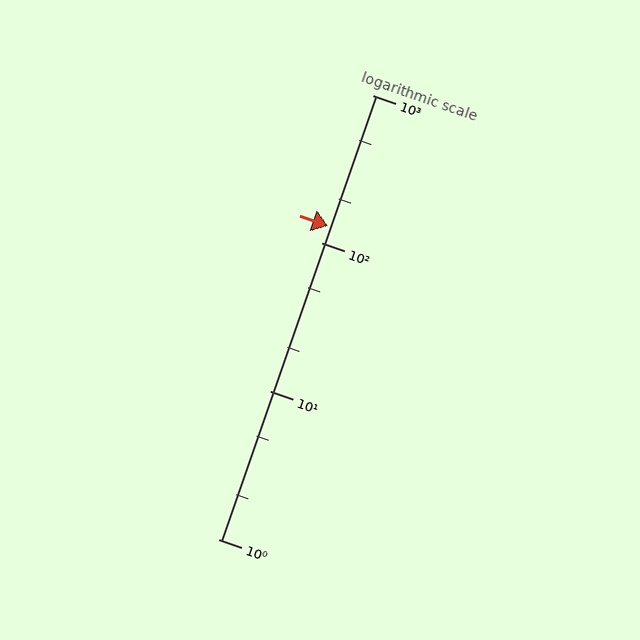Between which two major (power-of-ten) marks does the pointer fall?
The pointer is between 100 and 1000.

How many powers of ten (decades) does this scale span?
The scale spans 3 decades, from 1 to 1000.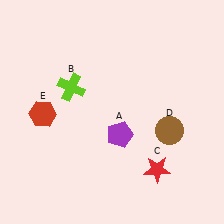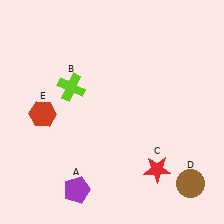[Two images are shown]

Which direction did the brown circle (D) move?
The brown circle (D) moved down.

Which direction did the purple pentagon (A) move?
The purple pentagon (A) moved down.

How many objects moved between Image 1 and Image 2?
2 objects moved between the two images.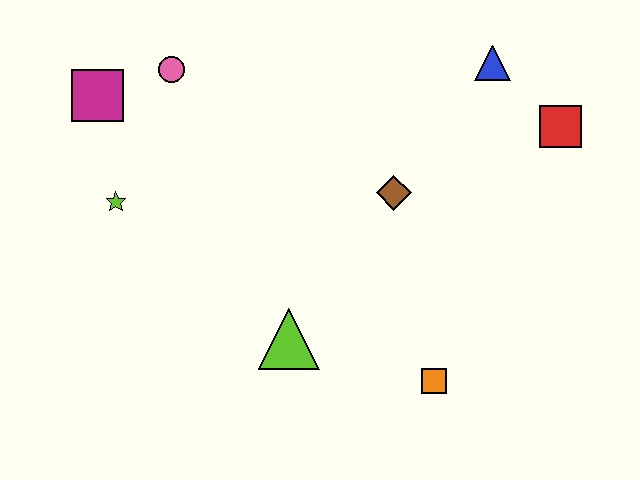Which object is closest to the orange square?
The lime triangle is closest to the orange square.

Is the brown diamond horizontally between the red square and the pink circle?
Yes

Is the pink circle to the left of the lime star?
No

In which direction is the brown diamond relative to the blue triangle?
The brown diamond is below the blue triangle.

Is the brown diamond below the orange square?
No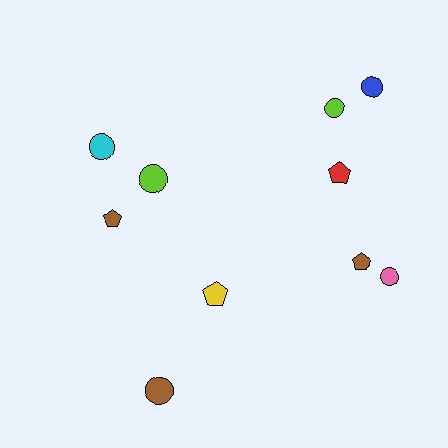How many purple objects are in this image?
There are no purple objects.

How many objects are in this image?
There are 10 objects.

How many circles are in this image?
There are 6 circles.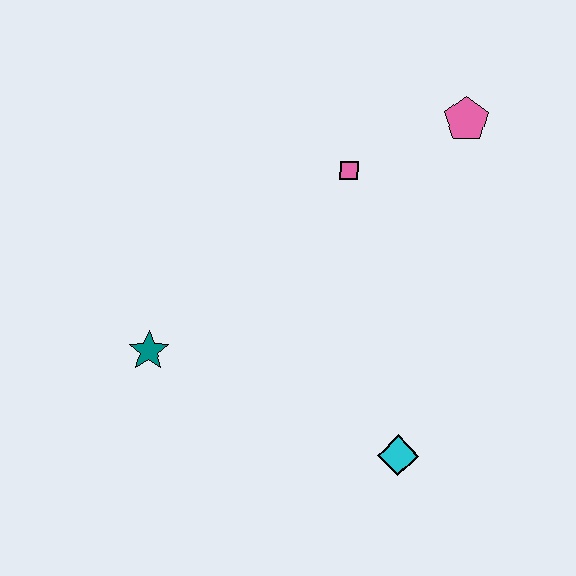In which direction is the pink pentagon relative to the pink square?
The pink pentagon is to the right of the pink square.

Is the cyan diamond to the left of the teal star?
No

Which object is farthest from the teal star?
The pink pentagon is farthest from the teal star.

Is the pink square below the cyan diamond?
No